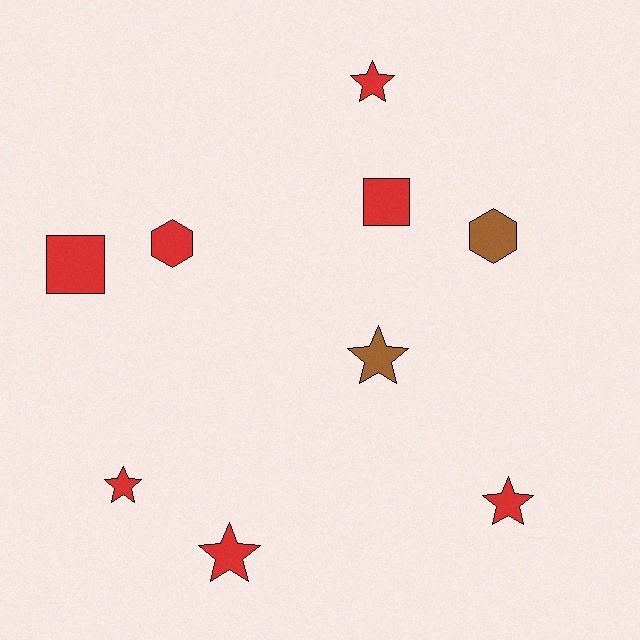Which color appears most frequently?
Red, with 7 objects.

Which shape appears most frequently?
Star, with 5 objects.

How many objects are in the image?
There are 9 objects.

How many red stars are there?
There are 4 red stars.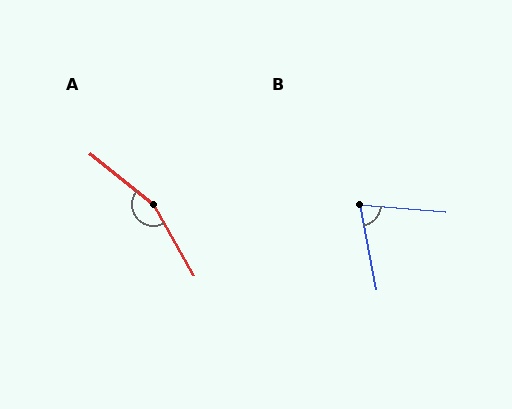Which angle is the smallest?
B, at approximately 74 degrees.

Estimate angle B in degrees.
Approximately 74 degrees.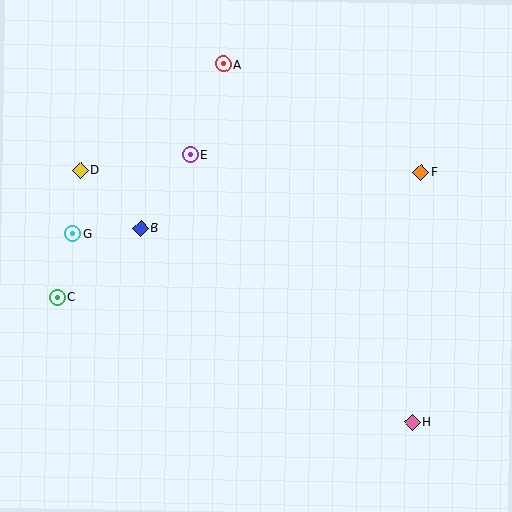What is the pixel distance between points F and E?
The distance between F and E is 232 pixels.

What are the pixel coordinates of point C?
Point C is at (57, 297).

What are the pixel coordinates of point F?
Point F is at (421, 172).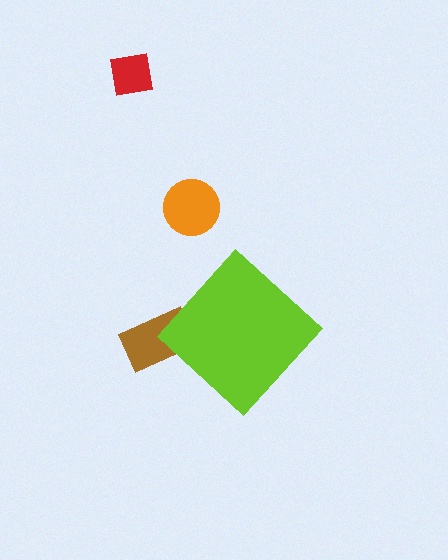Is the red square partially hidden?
No, the red square is fully visible.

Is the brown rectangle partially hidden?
Yes, the brown rectangle is partially hidden behind the lime diamond.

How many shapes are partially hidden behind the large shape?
1 shape is partially hidden.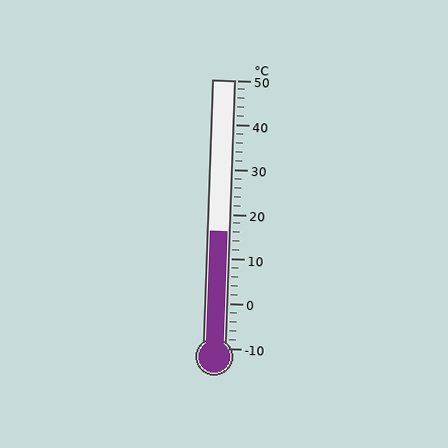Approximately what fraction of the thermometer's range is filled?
The thermometer is filled to approximately 45% of its range.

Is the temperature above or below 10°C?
The temperature is above 10°C.